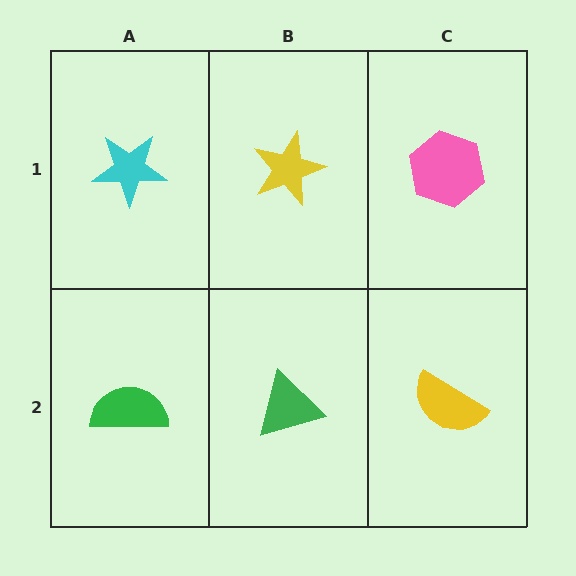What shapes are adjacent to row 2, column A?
A cyan star (row 1, column A), a green triangle (row 2, column B).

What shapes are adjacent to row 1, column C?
A yellow semicircle (row 2, column C), a yellow star (row 1, column B).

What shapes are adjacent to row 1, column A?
A green semicircle (row 2, column A), a yellow star (row 1, column B).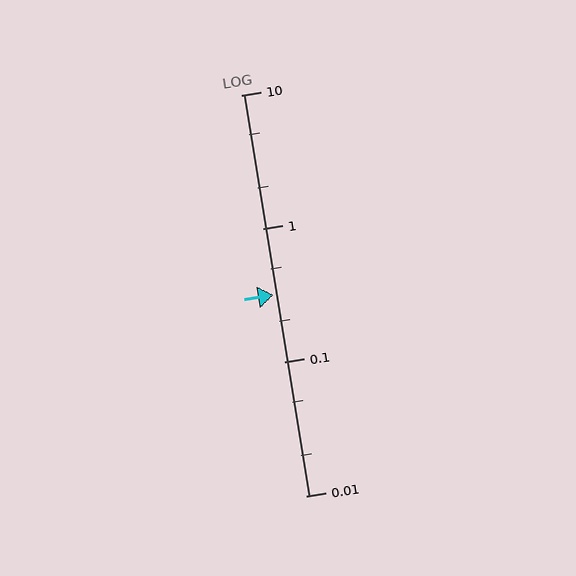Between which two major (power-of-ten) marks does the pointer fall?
The pointer is between 0.1 and 1.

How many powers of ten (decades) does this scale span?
The scale spans 3 decades, from 0.01 to 10.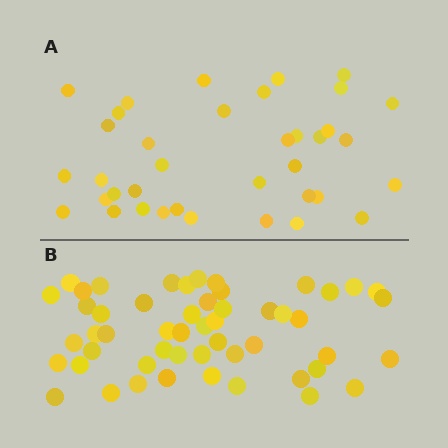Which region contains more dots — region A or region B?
Region B (the bottom region) has more dots.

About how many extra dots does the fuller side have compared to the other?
Region B has approximately 15 more dots than region A.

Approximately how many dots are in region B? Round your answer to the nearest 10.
About 50 dots. (The exact count is 52, which rounds to 50.)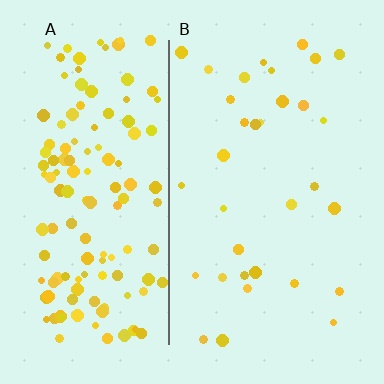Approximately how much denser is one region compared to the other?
Approximately 4.1× — region A over region B.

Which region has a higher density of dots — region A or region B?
A (the left).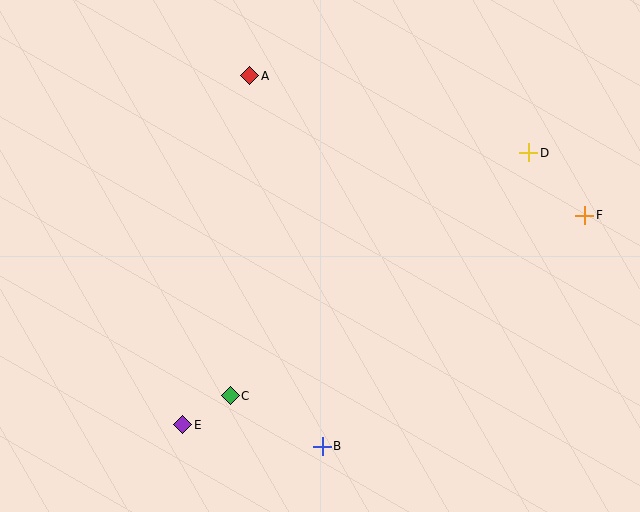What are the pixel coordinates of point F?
Point F is at (585, 215).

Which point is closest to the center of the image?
Point C at (230, 396) is closest to the center.